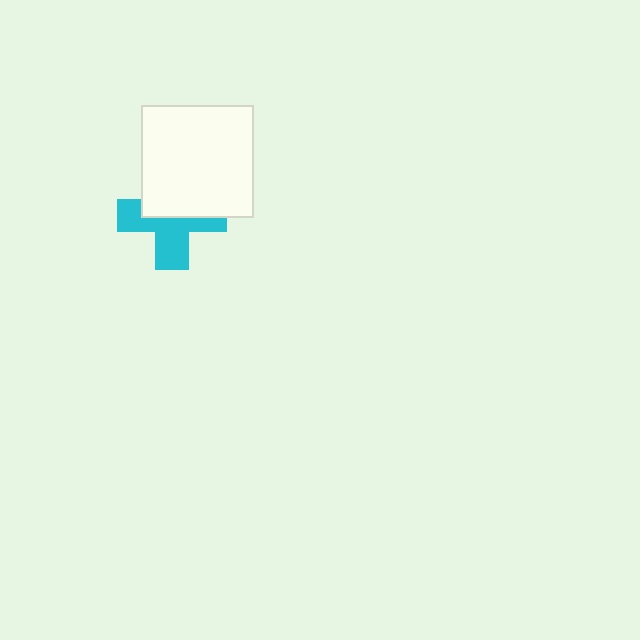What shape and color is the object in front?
The object in front is a white square.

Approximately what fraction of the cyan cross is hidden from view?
Roughly 47% of the cyan cross is hidden behind the white square.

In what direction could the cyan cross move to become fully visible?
The cyan cross could move down. That would shift it out from behind the white square entirely.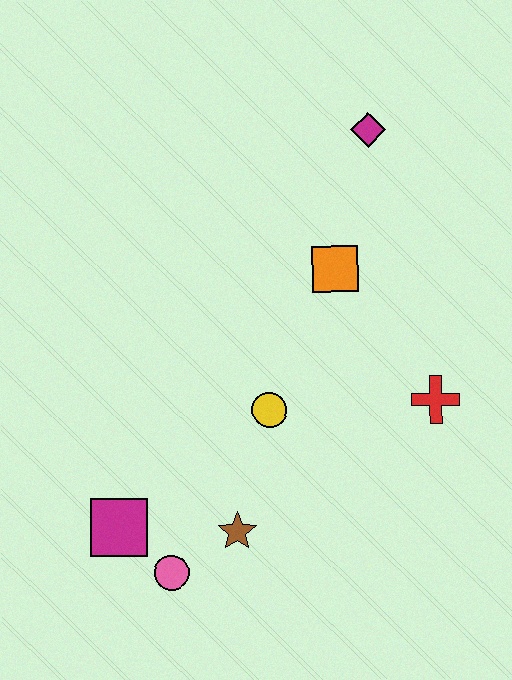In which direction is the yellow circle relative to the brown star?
The yellow circle is above the brown star.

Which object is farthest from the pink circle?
The magenta diamond is farthest from the pink circle.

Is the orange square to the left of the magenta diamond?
Yes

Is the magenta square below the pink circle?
No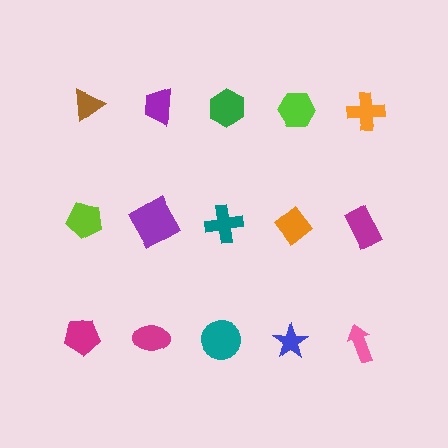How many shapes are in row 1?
5 shapes.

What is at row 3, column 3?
A teal circle.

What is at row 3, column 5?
A pink arrow.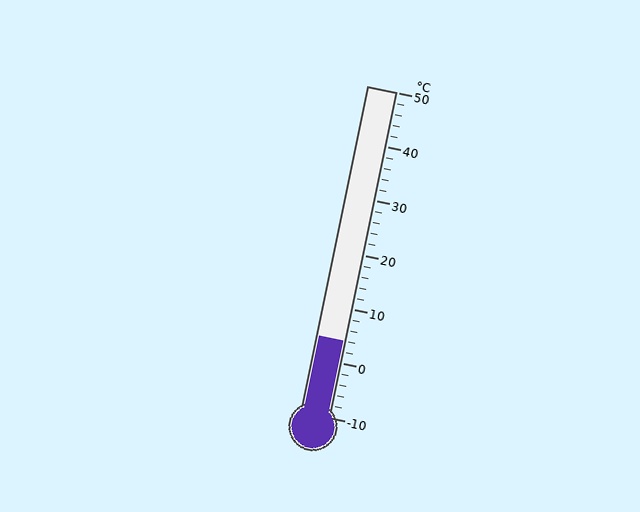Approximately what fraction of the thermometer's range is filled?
The thermometer is filled to approximately 25% of its range.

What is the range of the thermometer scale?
The thermometer scale ranges from -10°C to 50°C.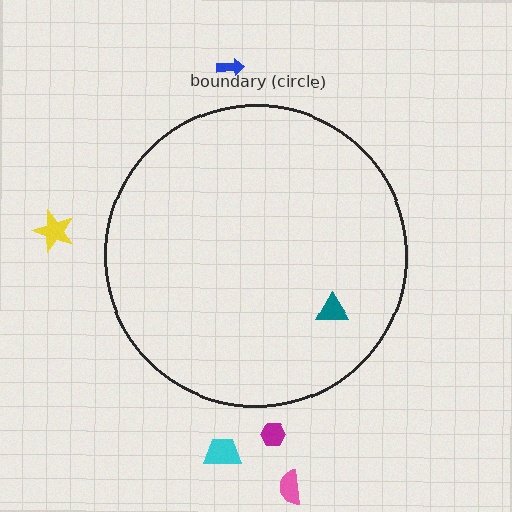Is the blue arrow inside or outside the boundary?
Outside.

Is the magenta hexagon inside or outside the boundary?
Outside.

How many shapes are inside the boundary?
1 inside, 5 outside.